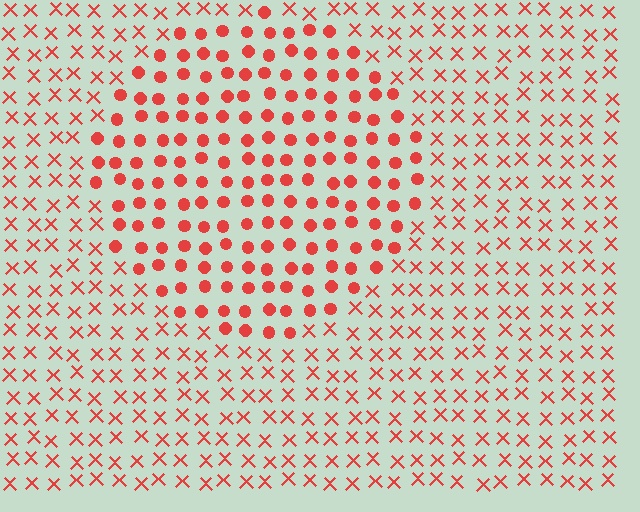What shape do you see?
I see a circle.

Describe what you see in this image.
The image is filled with small red elements arranged in a uniform grid. A circle-shaped region contains circles, while the surrounding area contains X marks. The boundary is defined purely by the change in element shape.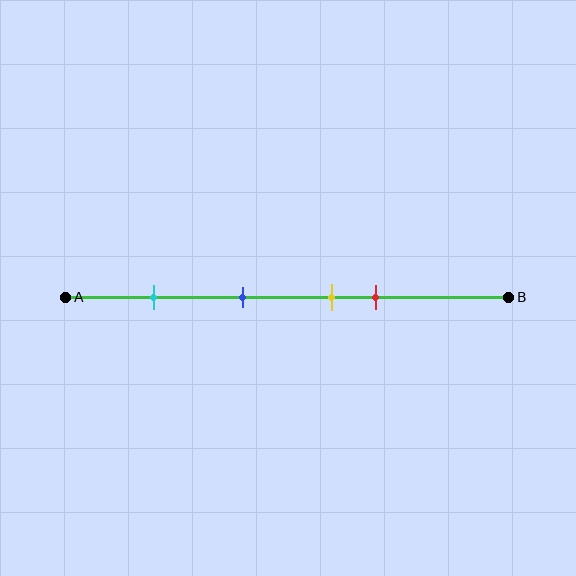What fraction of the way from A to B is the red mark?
The red mark is approximately 70% (0.7) of the way from A to B.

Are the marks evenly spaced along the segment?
No, the marks are not evenly spaced.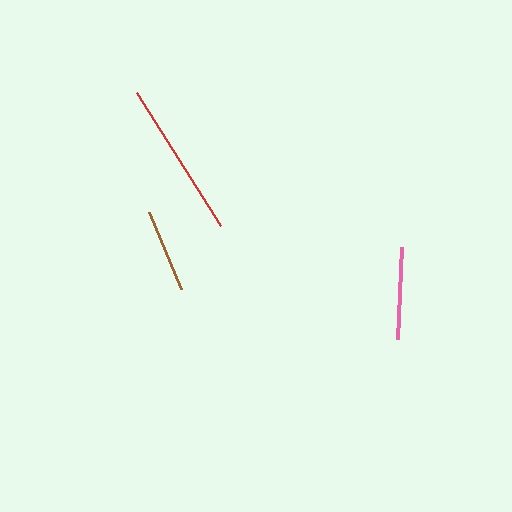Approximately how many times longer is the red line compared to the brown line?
The red line is approximately 1.9 times the length of the brown line.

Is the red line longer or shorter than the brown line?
The red line is longer than the brown line.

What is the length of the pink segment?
The pink segment is approximately 92 pixels long.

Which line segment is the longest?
The red line is the longest at approximately 158 pixels.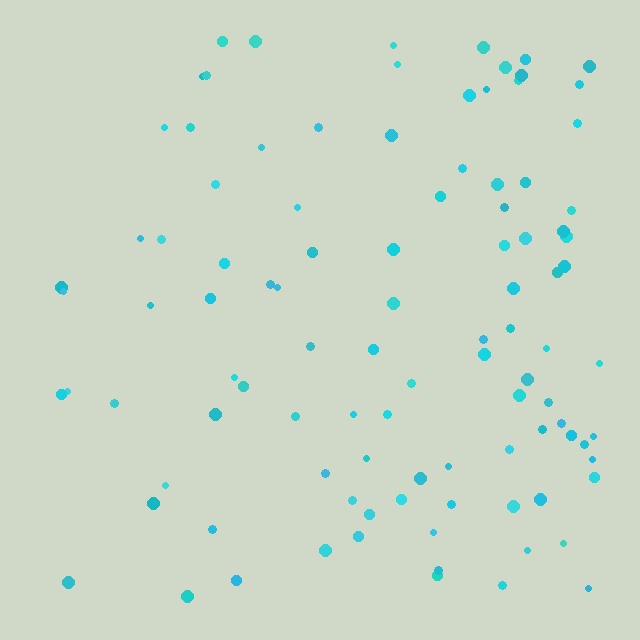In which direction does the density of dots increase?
From left to right, with the right side densest.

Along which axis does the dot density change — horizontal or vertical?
Horizontal.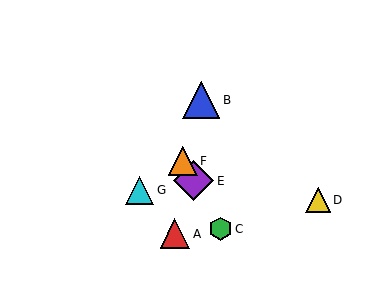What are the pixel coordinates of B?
Object B is at (201, 100).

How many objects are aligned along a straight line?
3 objects (C, E, F) are aligned along a straight line.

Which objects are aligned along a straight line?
Objects C, E, F are aligned along a straight line.